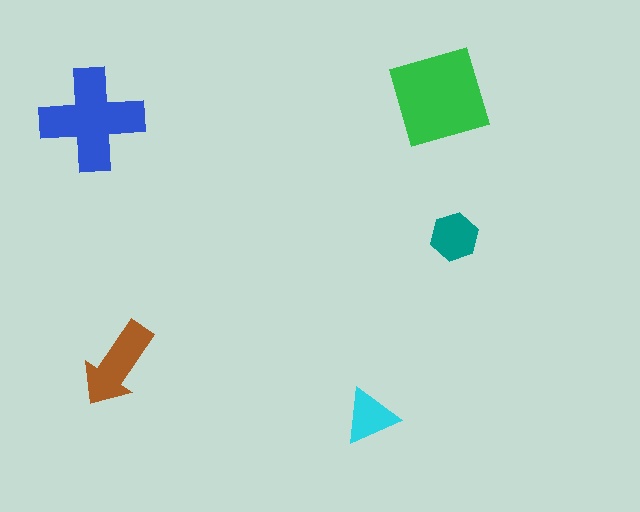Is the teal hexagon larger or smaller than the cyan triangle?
Larger.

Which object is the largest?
The green square.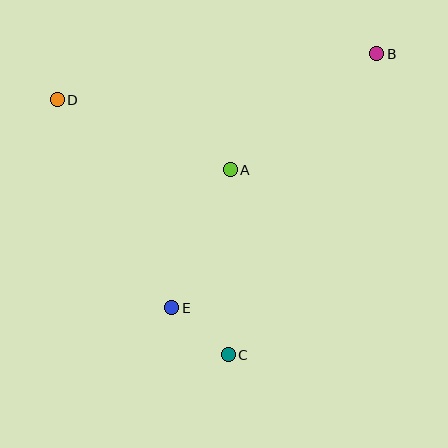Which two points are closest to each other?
Points C and E are closest to each other.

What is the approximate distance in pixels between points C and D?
The distance between C and D is approximately 307 pixels.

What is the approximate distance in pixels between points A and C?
The distance between A and C is approximately 185 pixels.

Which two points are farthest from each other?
Points B and C are farthest from each other.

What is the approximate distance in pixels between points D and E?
The distance between D and E is approximately 237 pixels.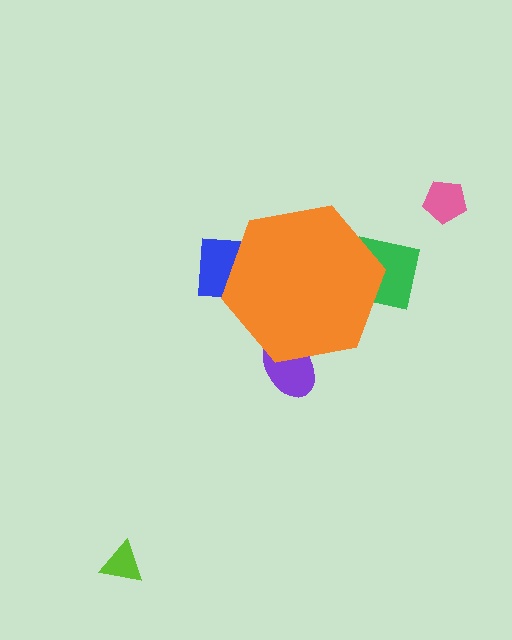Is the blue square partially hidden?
Yes, the blue square is partially hidden behind the orange hexagon.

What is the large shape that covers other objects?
An orange hexagon.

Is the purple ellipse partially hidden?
Yes, the purple ellipse is partially hidden behind the orange hexagon.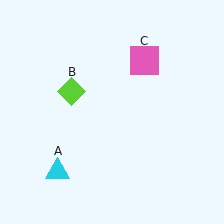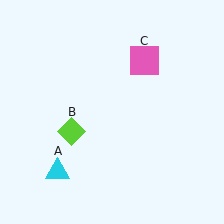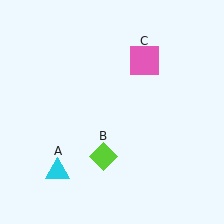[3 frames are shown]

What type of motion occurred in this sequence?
The lime diamond (object B) rotated counterclockwise around the center of the scene.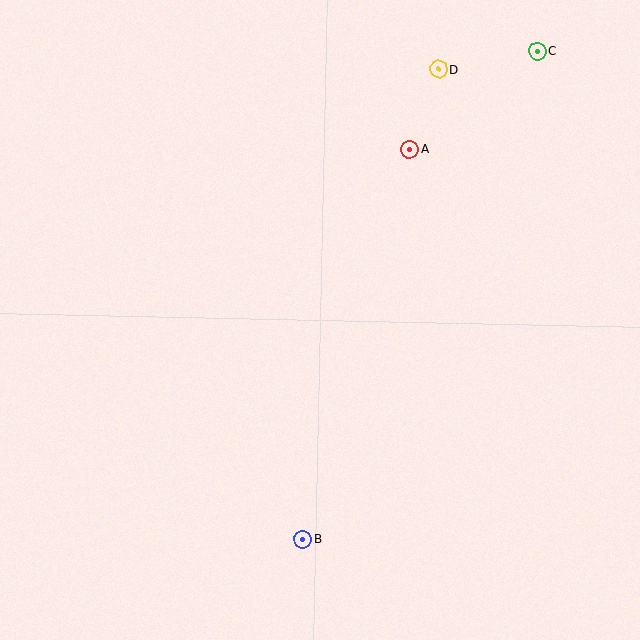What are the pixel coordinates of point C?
Point C is at (537, 51).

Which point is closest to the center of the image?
Point A at (409, 149) is closest to the center.